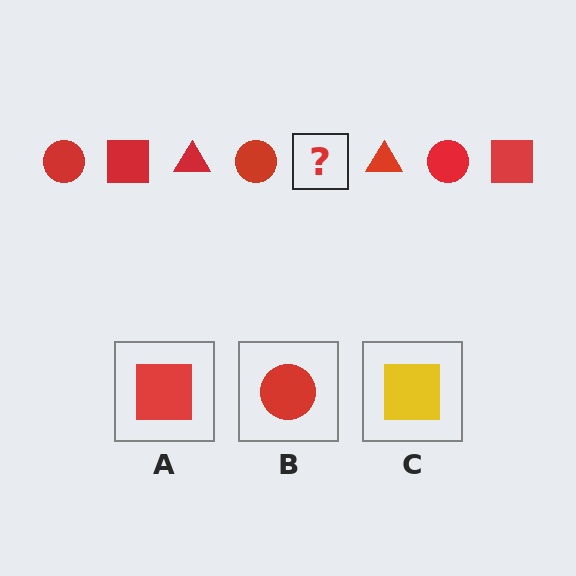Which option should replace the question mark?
Option A.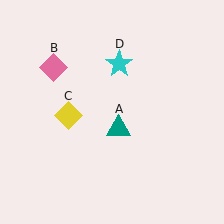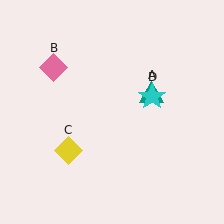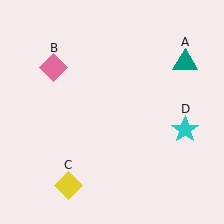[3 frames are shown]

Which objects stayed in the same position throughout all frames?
Pink diamond (object B) remained stationary.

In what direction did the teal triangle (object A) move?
The teal triangle (object A) moved up and to the right.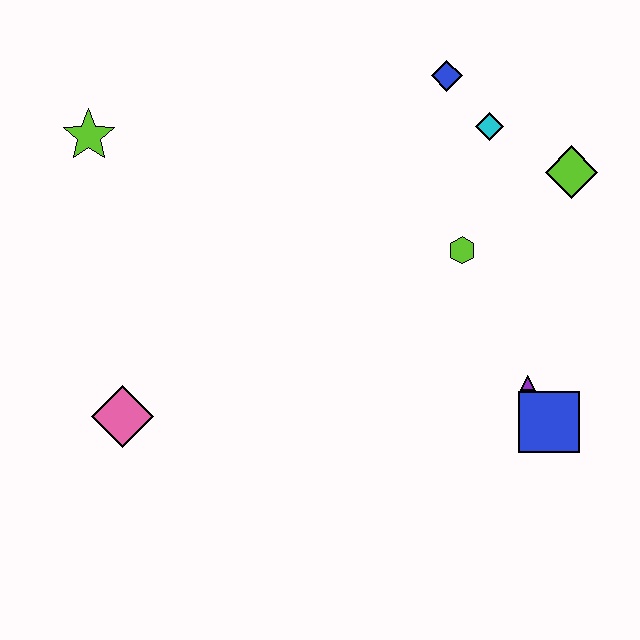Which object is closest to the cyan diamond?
The blue diamond is closest to the cyan diamond.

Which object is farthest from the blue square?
The lime star is farthest from the blue square.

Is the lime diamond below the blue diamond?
Yes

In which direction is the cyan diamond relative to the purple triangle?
The cyan diamond is above the purple triangle.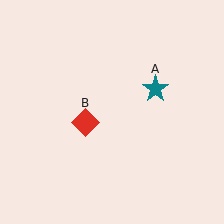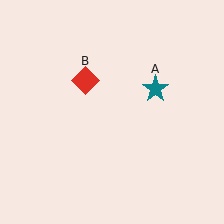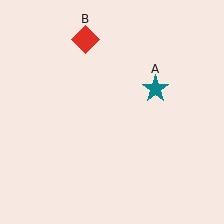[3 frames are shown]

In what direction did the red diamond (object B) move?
The red diamond (object B) moved up.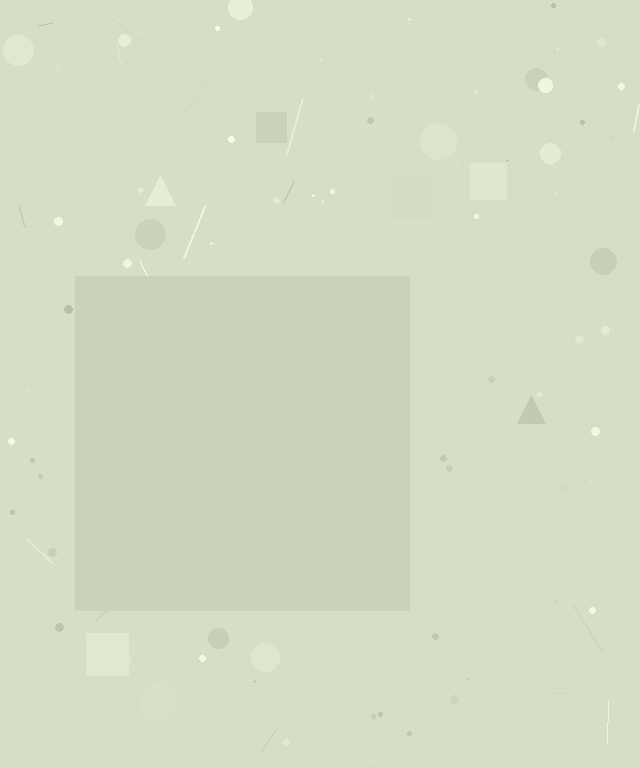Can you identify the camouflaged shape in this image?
The camouflaged shape is a square.